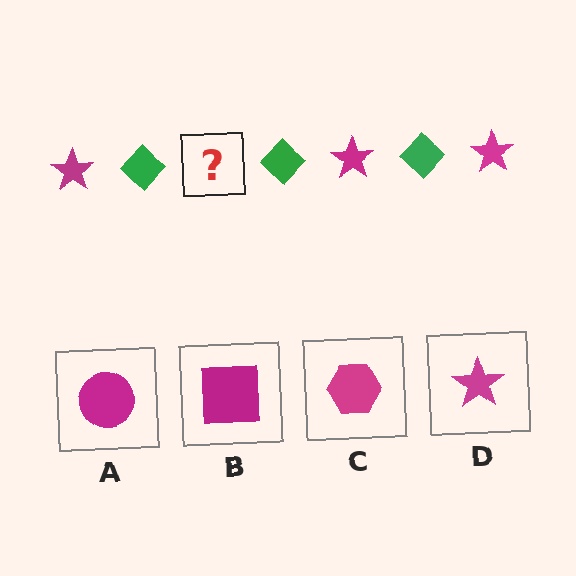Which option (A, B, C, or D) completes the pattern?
D.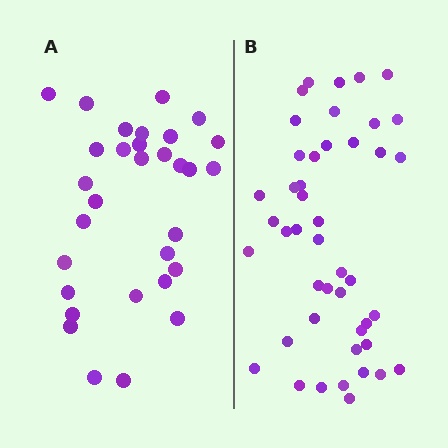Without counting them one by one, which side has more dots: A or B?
Region B (the right region) has more dots.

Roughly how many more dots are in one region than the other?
Region B has approximately 15 more dots than region A.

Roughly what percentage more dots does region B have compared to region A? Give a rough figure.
About 45% more.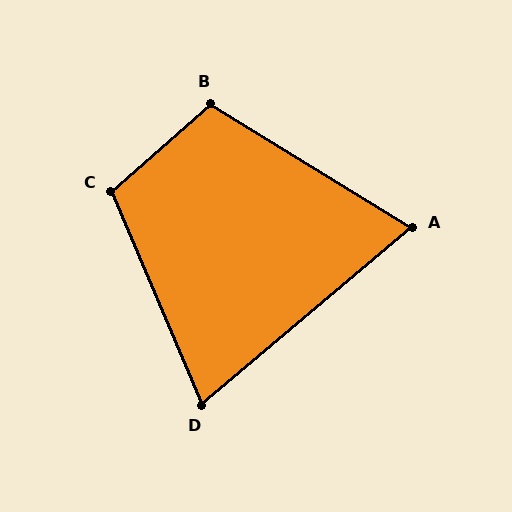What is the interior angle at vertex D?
Approximately 73 degrees (acute).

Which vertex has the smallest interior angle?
A, at approximately 72 degrees.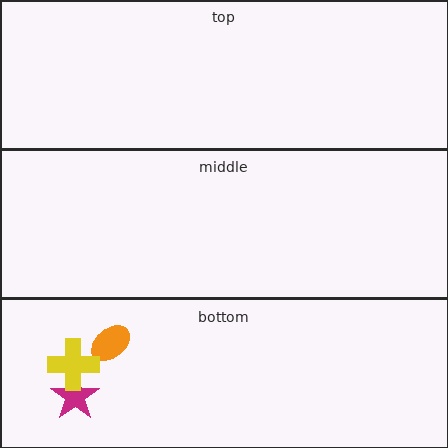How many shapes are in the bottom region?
3.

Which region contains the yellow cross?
The bottom region.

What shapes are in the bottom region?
The orange ellipse, the magenta star, the yellow cross.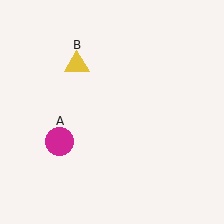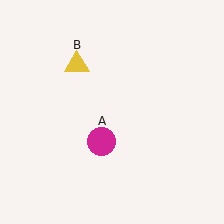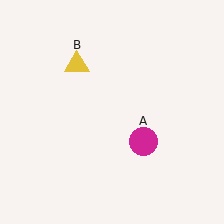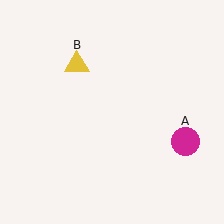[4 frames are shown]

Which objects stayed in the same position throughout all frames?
Yellow triangle (object B) remained stationary.